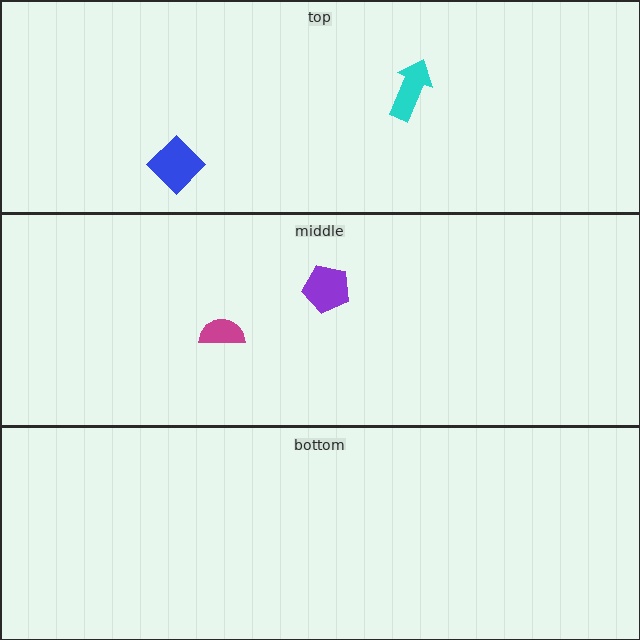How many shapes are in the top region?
2.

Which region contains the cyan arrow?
The top region.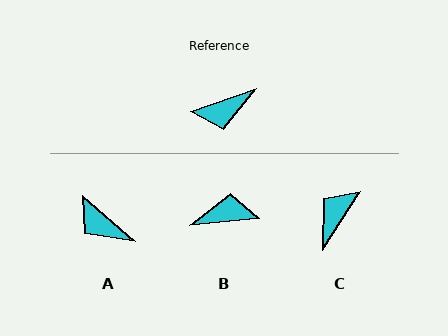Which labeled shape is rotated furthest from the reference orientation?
B, about 166 degrees away.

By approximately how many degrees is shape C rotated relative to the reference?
Approximately 143 degrees clockwise.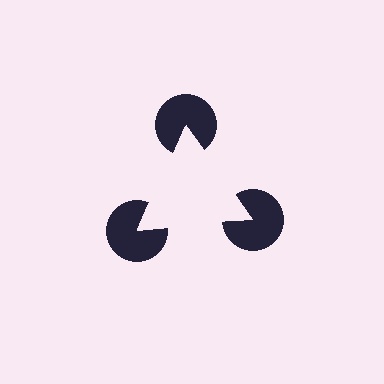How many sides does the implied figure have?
3 sides.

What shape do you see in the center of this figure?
An illusory triangle — its edges are inferred from the aligned wedge cuts in the pac-man discs, not physically drawn.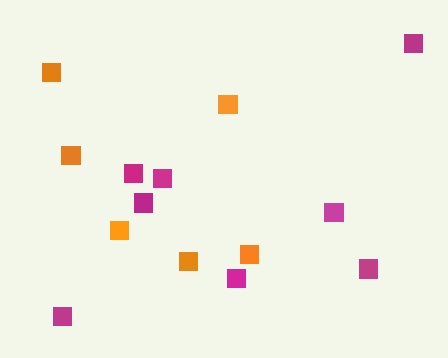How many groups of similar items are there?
There are 2 groups: one group of orange squares (6) and one group of magenta squares (8).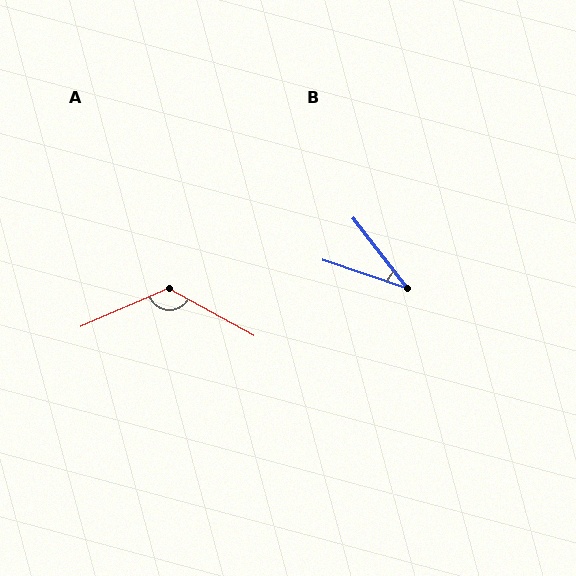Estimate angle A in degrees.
Approximately 127 degrees.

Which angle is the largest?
A, at approximately 127 degrees.